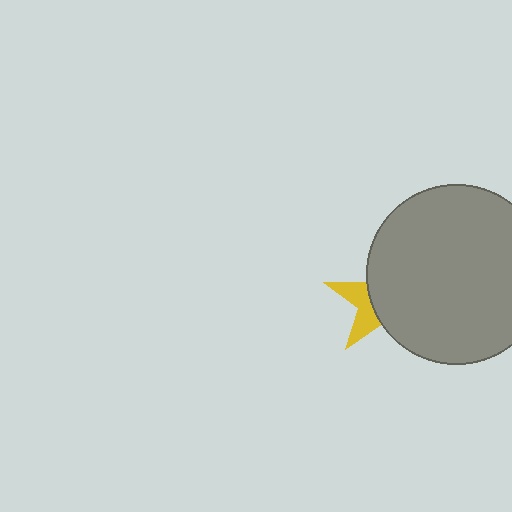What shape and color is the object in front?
The object in front is a gray circle.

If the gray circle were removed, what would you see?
You would see the complete yellow star.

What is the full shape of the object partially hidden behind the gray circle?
The partially hidden object is a yellow star.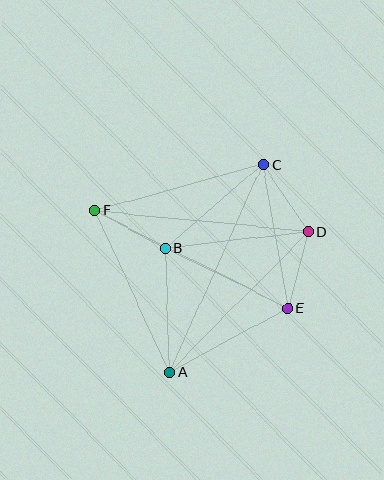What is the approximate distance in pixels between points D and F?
The distance between D and F is approximately 214 pixels.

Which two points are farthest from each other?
Points A and C are farthest from each other.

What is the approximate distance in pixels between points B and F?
The distance between B and F is approximately 80 pixels.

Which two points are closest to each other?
Points D and E are closest to each other.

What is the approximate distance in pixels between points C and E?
The distance between C and E is approximately 146 pixels.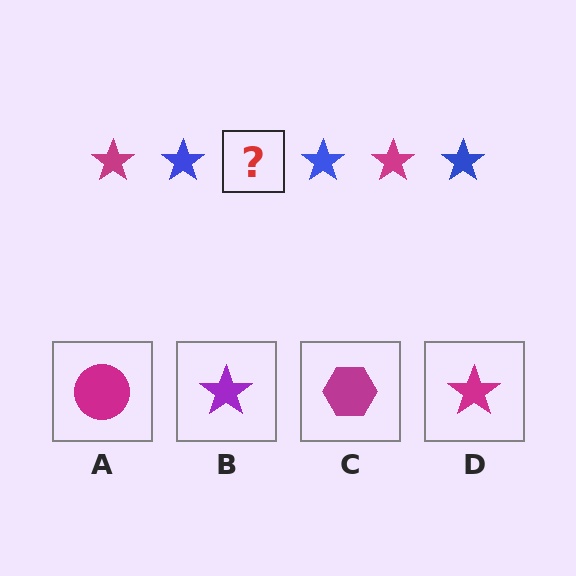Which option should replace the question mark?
Option D.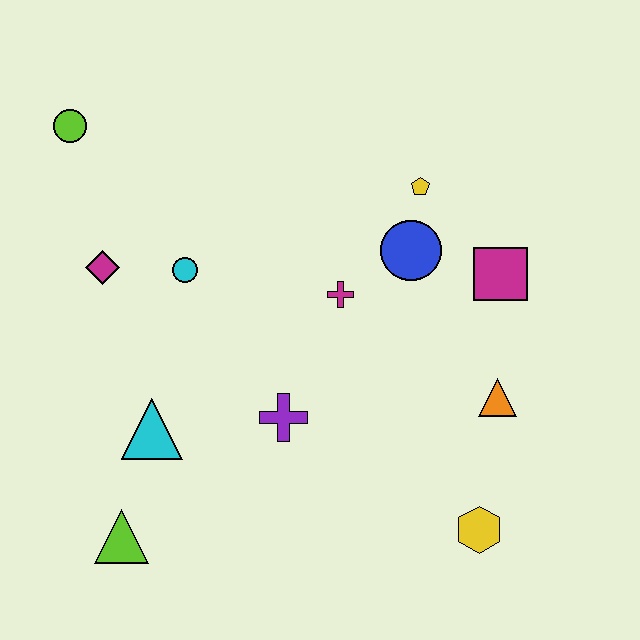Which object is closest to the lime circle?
The magenta diamond is closest to the lime circle.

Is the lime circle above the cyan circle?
Yes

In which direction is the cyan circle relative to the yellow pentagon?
The cyan circle is to the left of the yellow pentagon.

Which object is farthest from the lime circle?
The yellow hexagon is farthest from the lime circle.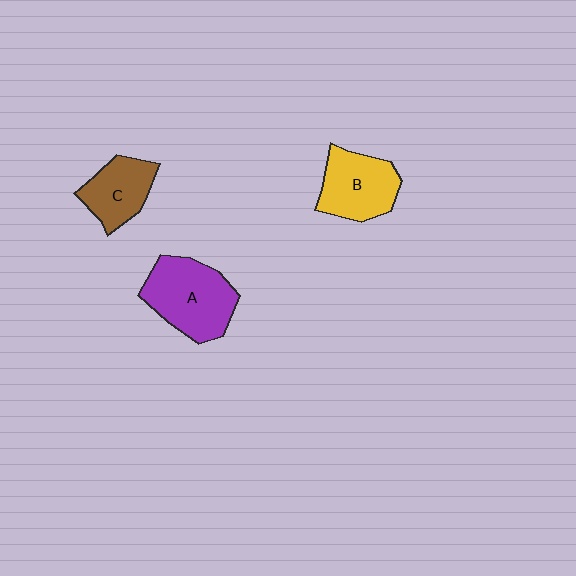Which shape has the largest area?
Shape A (purple).